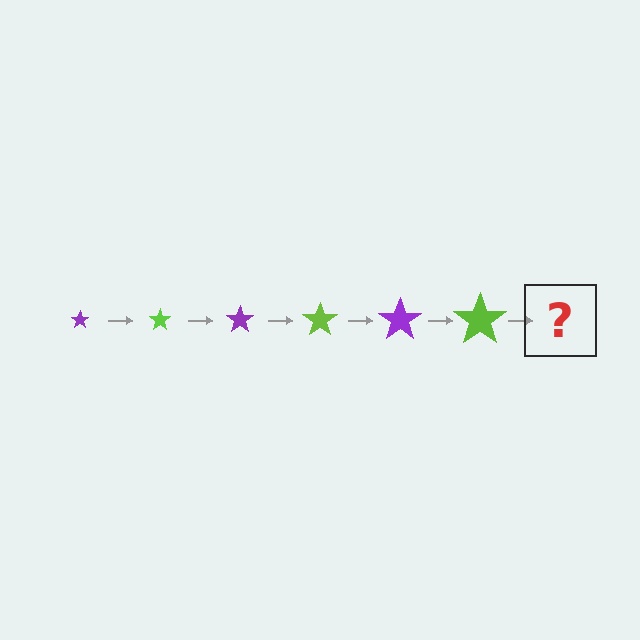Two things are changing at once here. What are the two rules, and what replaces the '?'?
The two rules are that the star grows larger each step and the color cycles through purple and lime. The '?' should be a purple star, larger than the previous one.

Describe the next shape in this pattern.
It should be a purple star, larger than the previous one.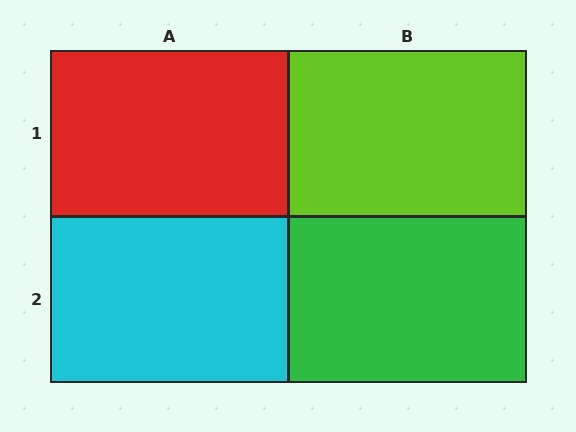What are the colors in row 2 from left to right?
Cyan, green.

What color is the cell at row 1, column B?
Lime.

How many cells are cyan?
1 cell is cyan.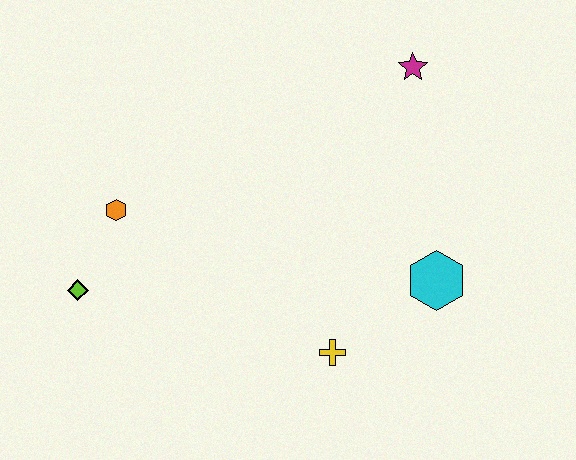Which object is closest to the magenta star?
The cyan hexagon is closest to the magenta star.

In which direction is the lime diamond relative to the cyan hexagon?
The lime diamond is to the left of the cyan hexagon.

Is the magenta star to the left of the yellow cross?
No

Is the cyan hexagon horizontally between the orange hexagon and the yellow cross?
No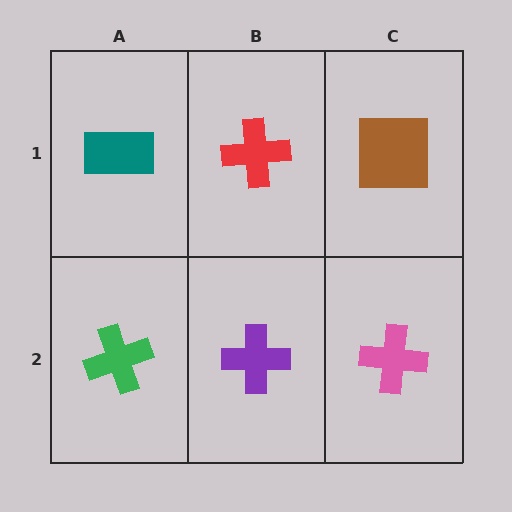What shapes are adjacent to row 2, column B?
A red cross (row 1, column B), a green cross (row 2, column A), a pink cross (row 2, column C).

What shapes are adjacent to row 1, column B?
A purple cross (row 2, column B), a teal rectangle (row 1, column A), a brown square (row 1, column C).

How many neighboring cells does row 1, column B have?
3.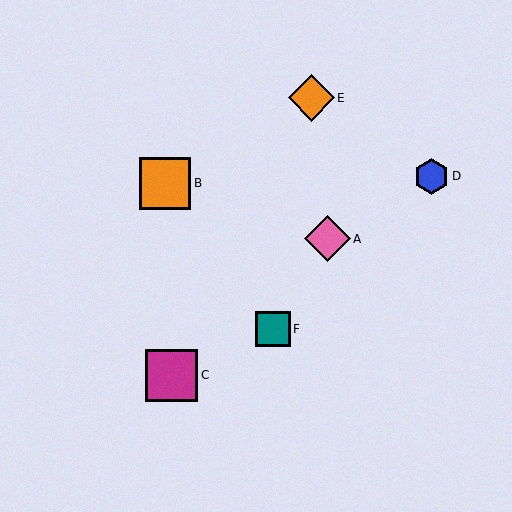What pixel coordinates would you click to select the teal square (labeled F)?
Click at (273, 329) to select the teal square F.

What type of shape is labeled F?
Shape F is a teal square.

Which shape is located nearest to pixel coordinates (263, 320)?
The teal square (labeled F) at (273, 329) is nearest to that location.